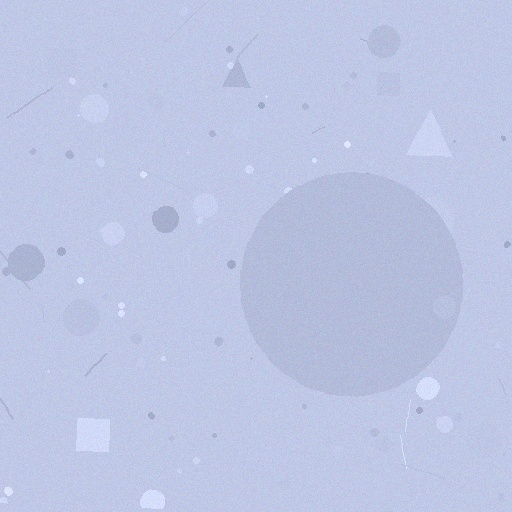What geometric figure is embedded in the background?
A circle is embedded in the background.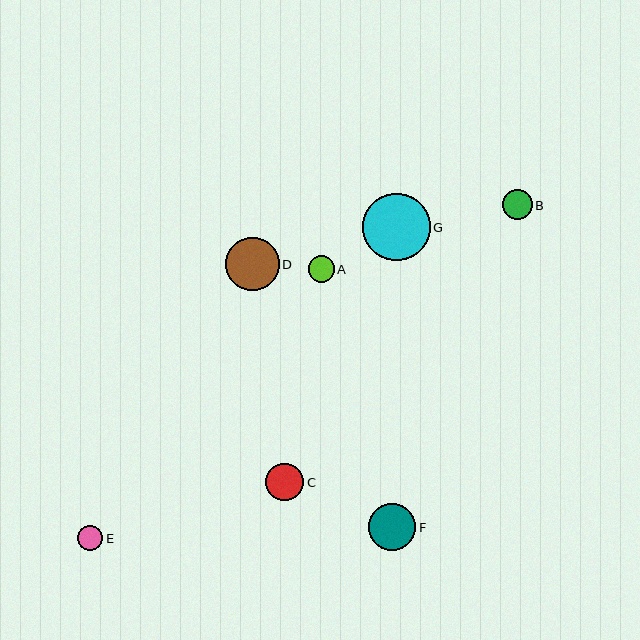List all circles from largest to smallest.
From largest to smallest: G, D, F, C, B, A, E.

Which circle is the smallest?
Circle E is the smallest with a size of approximately 25 pixels.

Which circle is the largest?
Circle G is the largest with a size of approximately 68 pixels.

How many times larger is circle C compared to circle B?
Circle C is approximately 1.3 times the size of circle B.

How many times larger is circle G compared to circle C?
Circle G is approximately 1.8 times the size of circle C.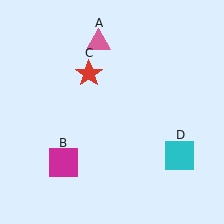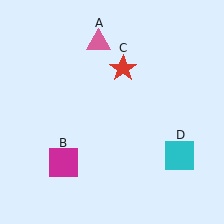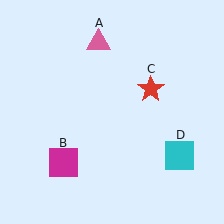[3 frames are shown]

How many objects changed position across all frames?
1 object changed position: red star (object C).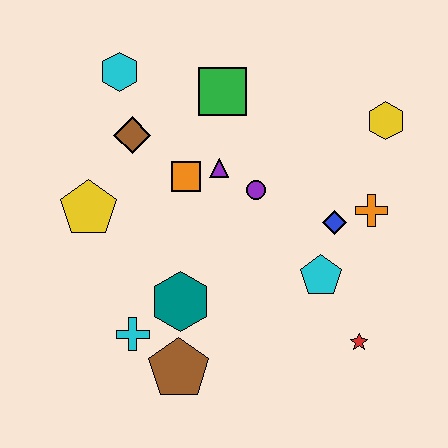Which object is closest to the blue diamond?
The orange cross is closest to the blue diamond.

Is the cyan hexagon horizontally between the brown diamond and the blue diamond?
No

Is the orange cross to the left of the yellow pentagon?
No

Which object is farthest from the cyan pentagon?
The cyan hexagon is farthest from the cyan pentagon.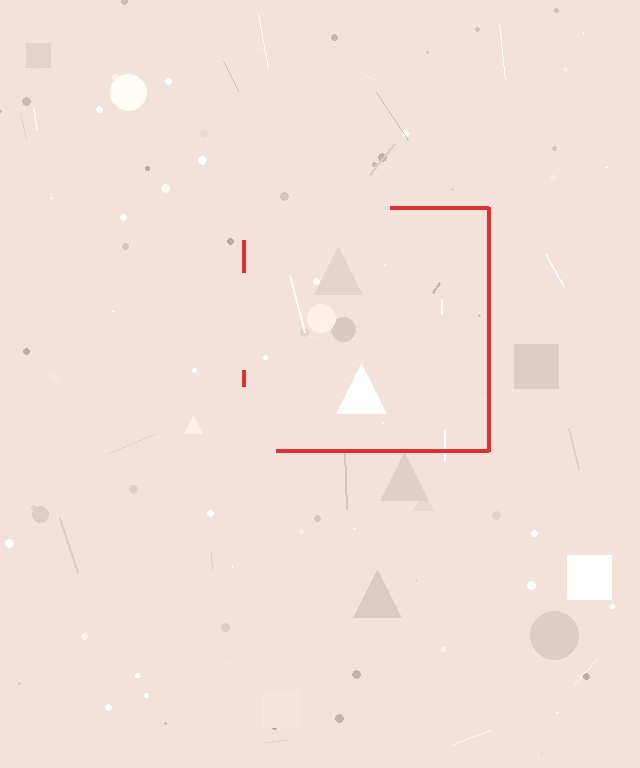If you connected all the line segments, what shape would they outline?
They would outline a square.